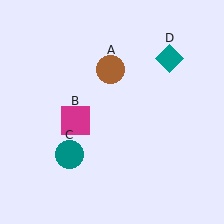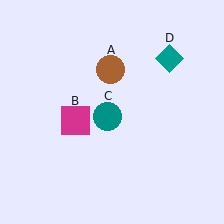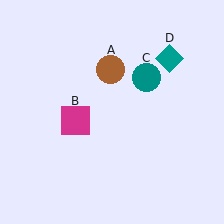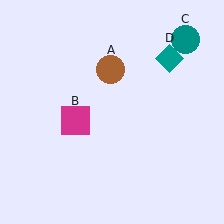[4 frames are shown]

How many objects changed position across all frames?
1 object changed position: teal circle (object C).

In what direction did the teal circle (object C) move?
The teal circle (object C) moved up and to the right.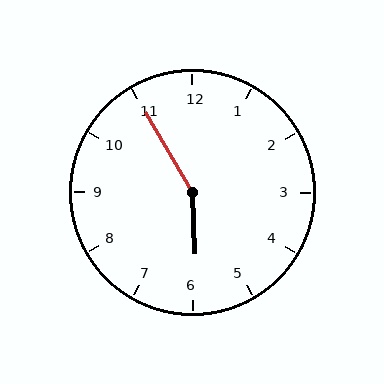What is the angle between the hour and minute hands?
Approximately 152 degrees.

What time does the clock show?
5:55.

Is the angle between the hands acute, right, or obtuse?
It is obtuse.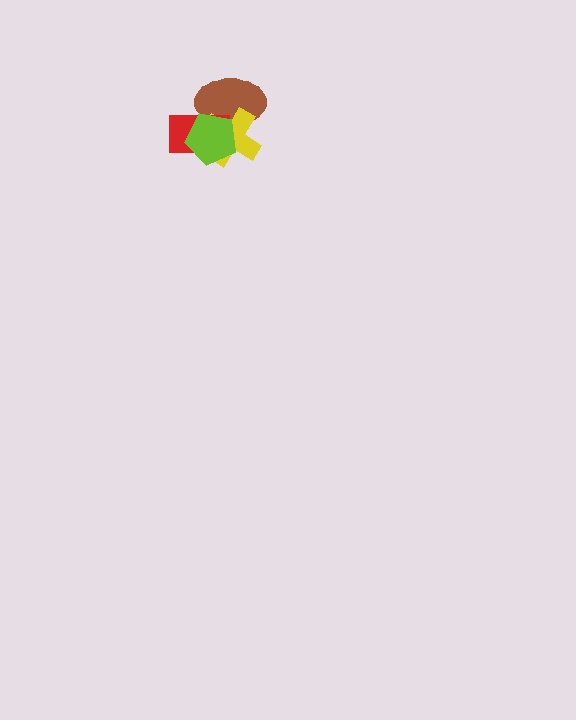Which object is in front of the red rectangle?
The lime pentagon is in front of the red rectangle.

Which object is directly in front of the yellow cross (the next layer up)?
The red rectangle is directly in front of the yellow cross.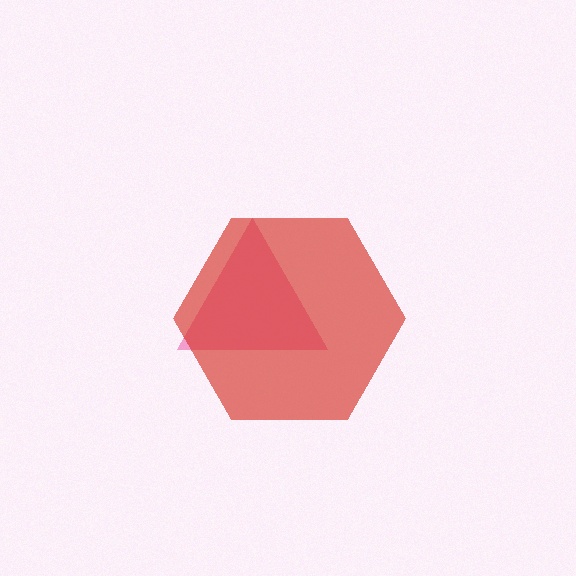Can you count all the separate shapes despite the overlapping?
Yes, there are 2 separate shapes.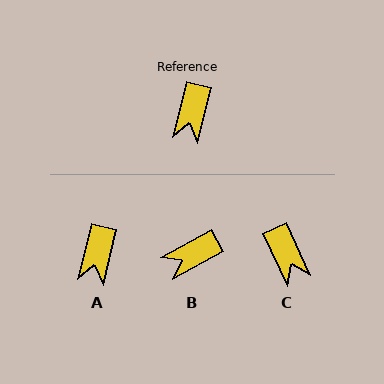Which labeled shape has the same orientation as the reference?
A.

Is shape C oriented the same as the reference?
No, it is off by about 39 degrees.